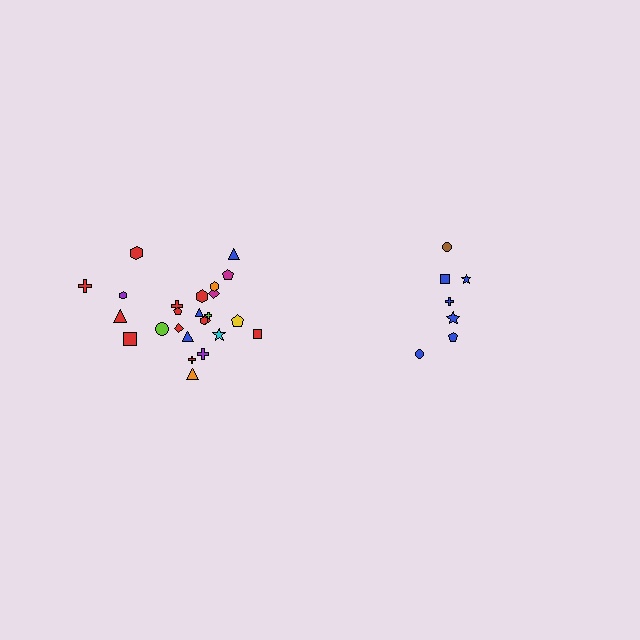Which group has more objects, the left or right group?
The left group.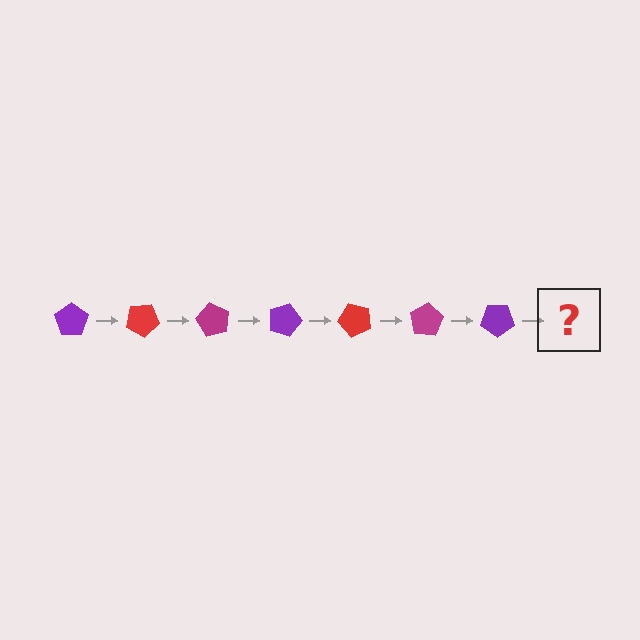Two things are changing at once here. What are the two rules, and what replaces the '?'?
The two rules are that it rotates 30 degrees each step and the color cycles through purple, red, and magenta. The '?' should be a red pentagon, rotated 210 degrees from the start.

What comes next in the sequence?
The next element should be a red pentagon, rotated 210 degrees from the start.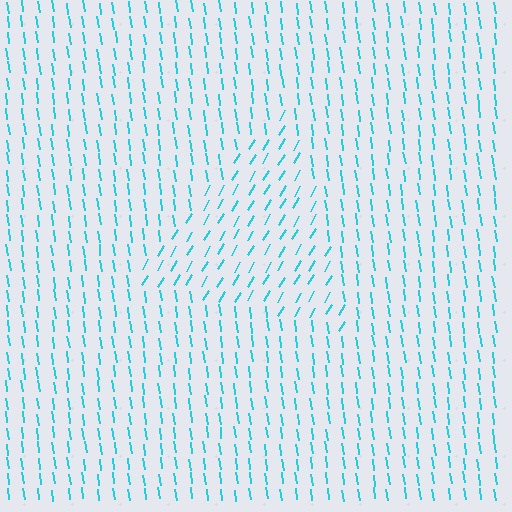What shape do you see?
I see a triangle.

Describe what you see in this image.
The image is filled with small cyan line segments. A triangle region in the image has lines oriented differently from the surrounding lines, creating a visible texture boundary.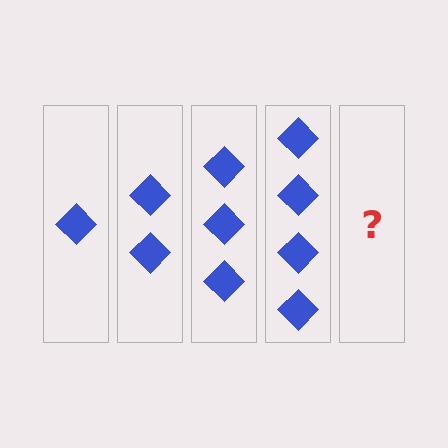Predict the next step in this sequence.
The next step is 5 diamonds.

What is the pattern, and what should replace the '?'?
The pattern is that each step adds one more diamond. The '?' should be 5 diamonds.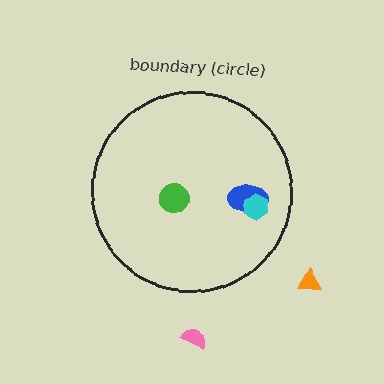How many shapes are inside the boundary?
3 inside, 2 outside.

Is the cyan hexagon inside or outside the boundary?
Inside.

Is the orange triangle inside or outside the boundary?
Outside.